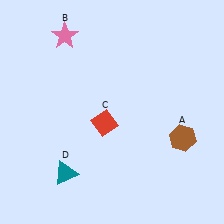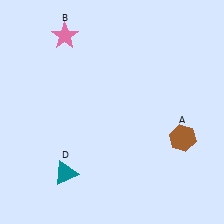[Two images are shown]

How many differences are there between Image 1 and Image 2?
There is 1 difference between the two images.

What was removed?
The red diamond (C) was removed in Image 2.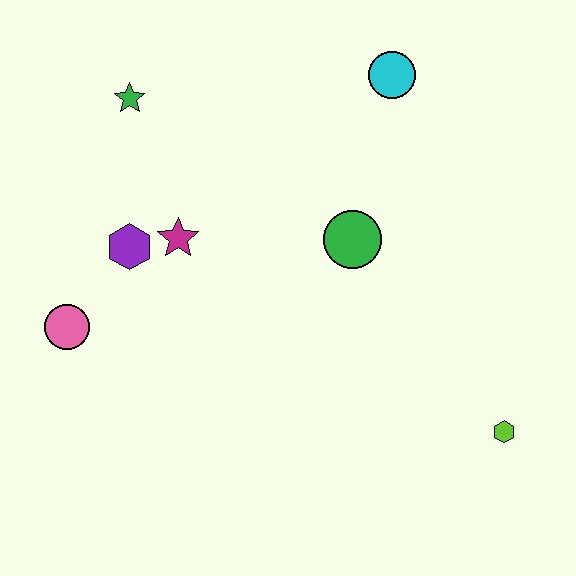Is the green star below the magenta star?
No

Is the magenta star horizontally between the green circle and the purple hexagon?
Yes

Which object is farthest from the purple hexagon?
The lime hexagon is farthest from the purple hexagon.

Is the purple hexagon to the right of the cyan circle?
No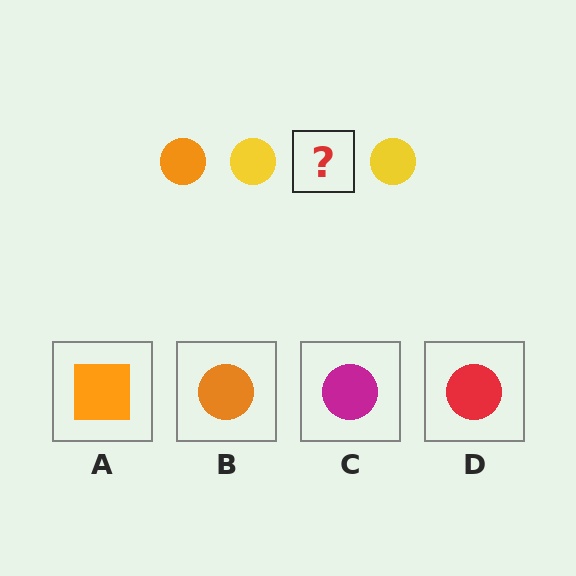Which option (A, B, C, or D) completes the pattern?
B.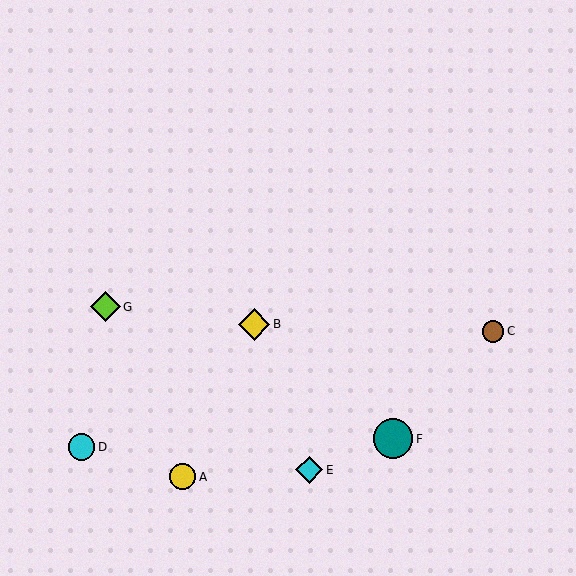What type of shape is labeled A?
Shape A is a yellow circle.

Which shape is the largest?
The teal circle (labeled F) is the largest.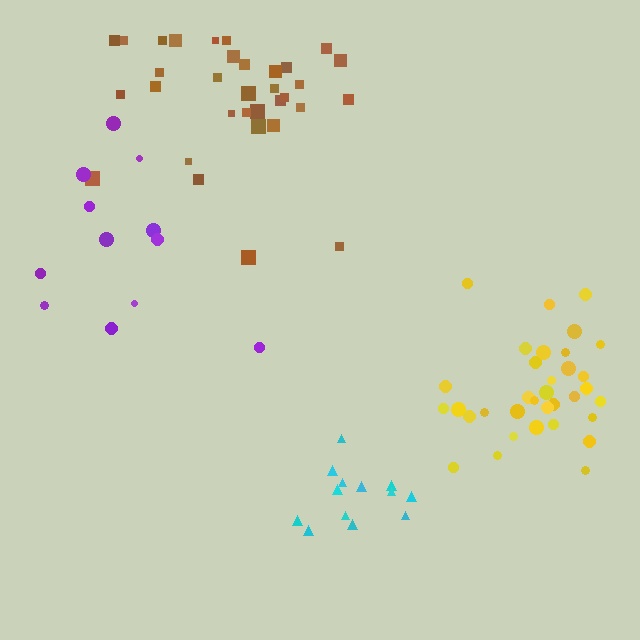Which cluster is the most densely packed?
Yellow.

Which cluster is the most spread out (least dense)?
Purple.